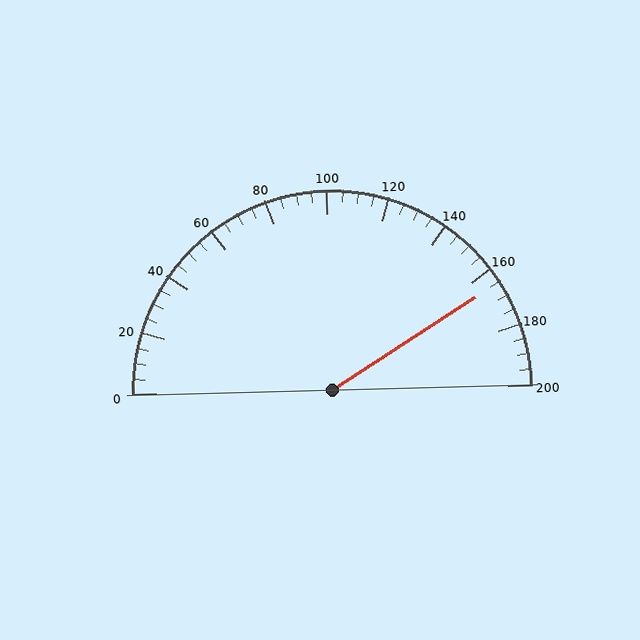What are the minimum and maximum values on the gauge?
The gauge ranges from 0 to 200.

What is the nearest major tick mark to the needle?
The nearest major tick mark is 160.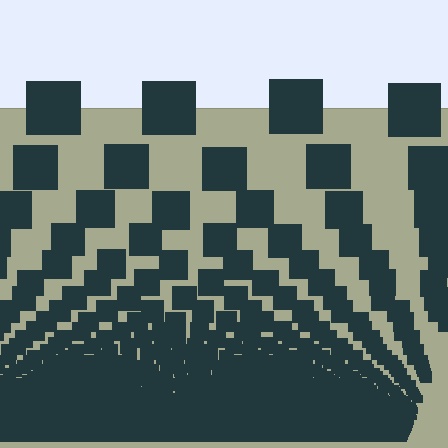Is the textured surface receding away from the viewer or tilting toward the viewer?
The surface appears to tilt toward the viewer. Texture elements get larger and sparser toward the top.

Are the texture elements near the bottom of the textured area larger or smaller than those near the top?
Smaller. The gradient is inverted — elements near the bottom are smaller and denser.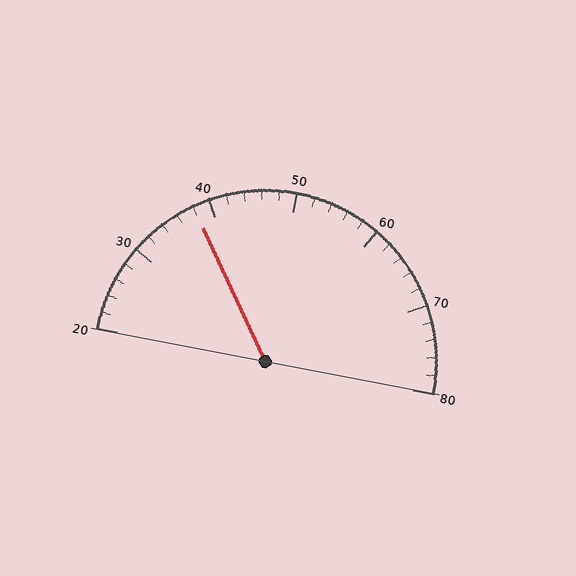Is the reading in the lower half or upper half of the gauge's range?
The reading is in the lower half of the range (20 to 80).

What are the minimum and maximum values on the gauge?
The gauge ranges from 20 to 80.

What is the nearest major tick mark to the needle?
The nearest major tick mark is 40.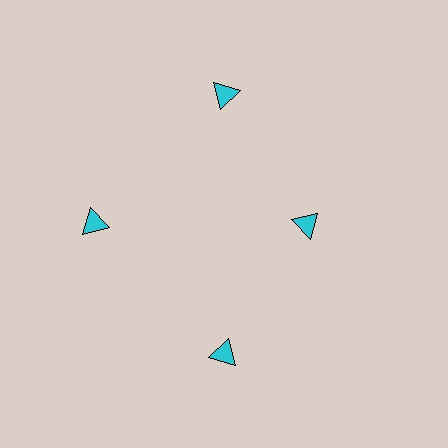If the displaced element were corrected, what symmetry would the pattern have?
It would have 4-fold rotational symmetry — the pattern would map onto itself every 90 degrees.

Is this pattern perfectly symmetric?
No. The 4 cyan triangles are arranged in a ring, but one element near the 3 o'clock position is pulled inward toward the center, breaking the 4-fold rotational symmetry.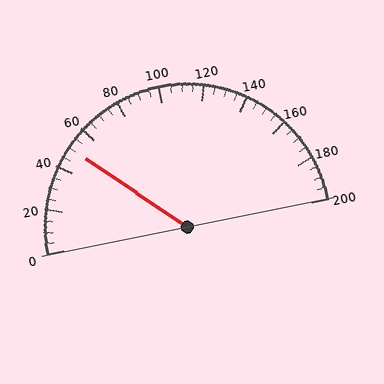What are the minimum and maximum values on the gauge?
The gauge ranges from 0 to 200.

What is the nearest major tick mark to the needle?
The nearest major tick mark is 40.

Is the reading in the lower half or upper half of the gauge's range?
The reading is in the lower half of the range (0 to 200).